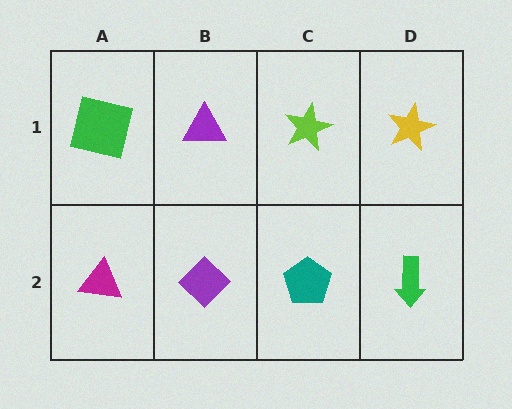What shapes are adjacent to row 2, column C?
A lime star (row 1, column C), a purple diamond (row 2, column B), a green arrow (row 2, column D).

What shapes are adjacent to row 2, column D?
A yellow star (row 1, column D), a teal pentagon (row 2, column C).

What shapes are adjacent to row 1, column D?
A green arrow (row 2, column D), a lime star (row 1, column C).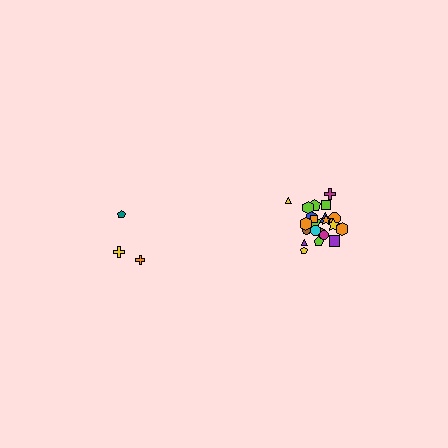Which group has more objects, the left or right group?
The right group.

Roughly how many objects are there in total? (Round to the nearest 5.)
Roughly 25 objects in total.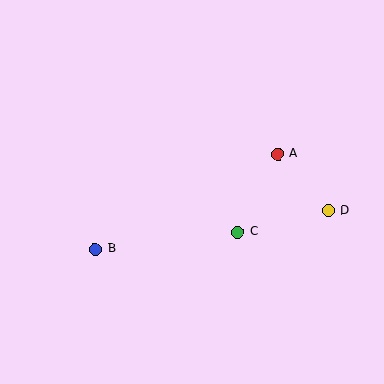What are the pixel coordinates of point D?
Point D is at (329, 211).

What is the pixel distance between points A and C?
The distance between A and C is 88 pixels.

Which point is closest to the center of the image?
Point C at (238, 232) is closest to the center.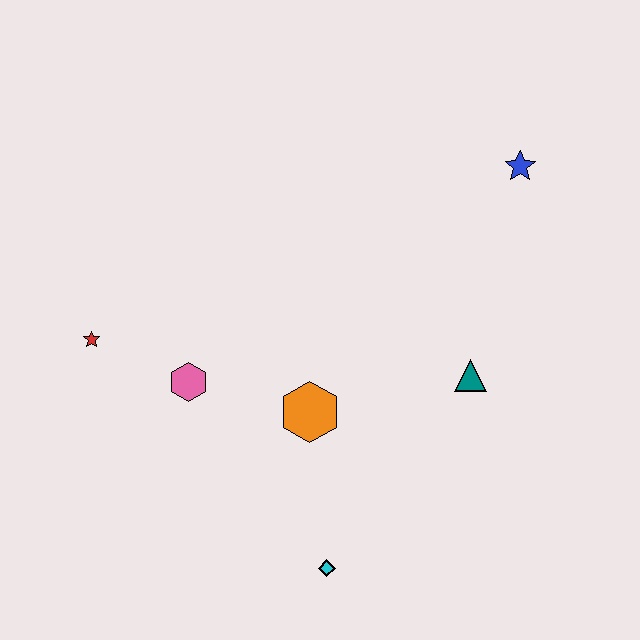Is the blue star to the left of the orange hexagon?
No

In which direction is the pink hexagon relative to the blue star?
The pink hexagon is to the left of the blue star.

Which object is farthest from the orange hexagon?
The blue star is farthest from the orange hexagon.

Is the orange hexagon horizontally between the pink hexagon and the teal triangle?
Yes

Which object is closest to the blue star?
The teal triangle is closest to the blue star.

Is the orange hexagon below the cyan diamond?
No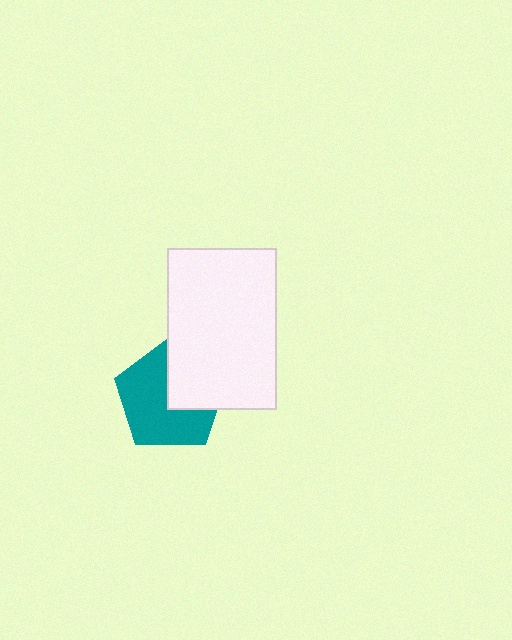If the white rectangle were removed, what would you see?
You would see the complete teal pentagon.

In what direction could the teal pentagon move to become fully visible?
The teal pentagon could move toward the lower-left. That would shift it out from behind the white rectangle entirely.